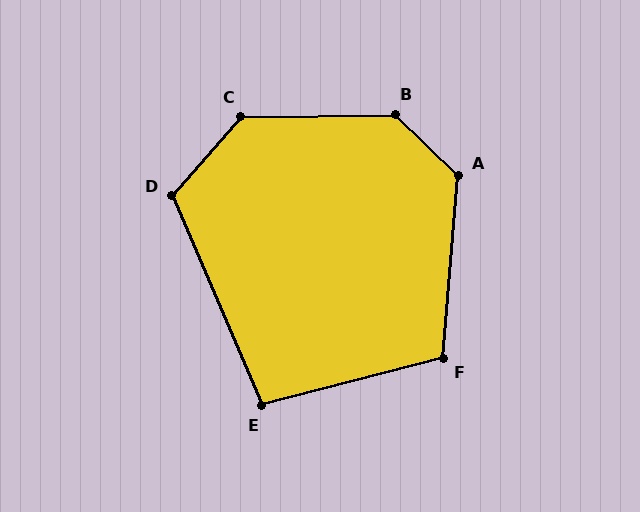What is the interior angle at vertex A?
Approximately 129 degrees (obtuse).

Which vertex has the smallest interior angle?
E, at approximately 99 degrees.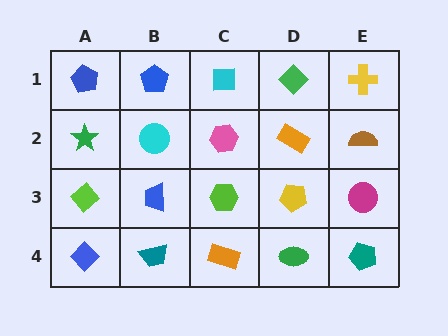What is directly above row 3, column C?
A pink hexagon.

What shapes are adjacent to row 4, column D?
A yellow pentagon (row 3, column D), an orange rectangle (row 4, column C), a teal pentagon (row 4, column E).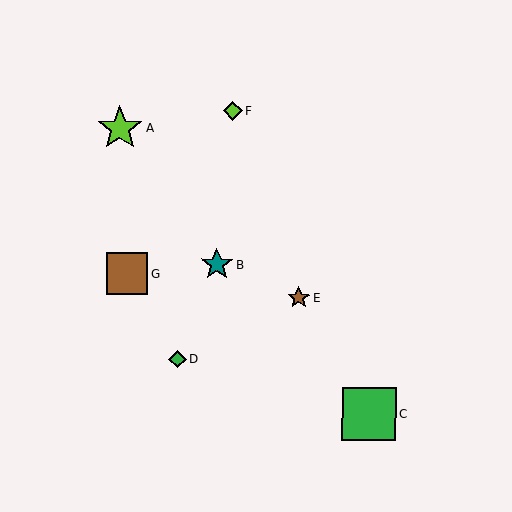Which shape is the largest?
The green square (labeled C) is the largest.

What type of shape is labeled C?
Shape C is a green square.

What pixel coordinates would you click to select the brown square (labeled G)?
Click at (127, 273) to select the brown square G.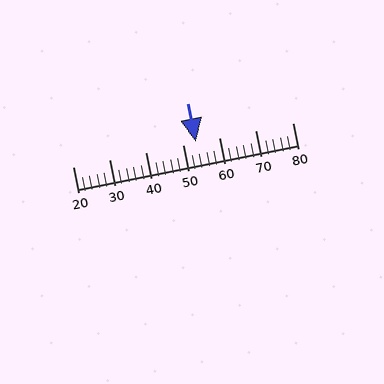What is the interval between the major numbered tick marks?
The major tick marks are spaced 10 units apart.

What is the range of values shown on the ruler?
The ruler shows values from 20 to 80.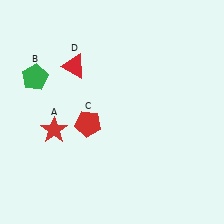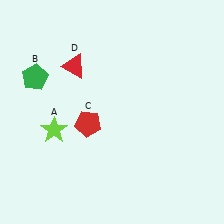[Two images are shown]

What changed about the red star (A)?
In Image 1, A is red. In Image 2, it changed to lime.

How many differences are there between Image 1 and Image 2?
There is 1 difference between the two images.